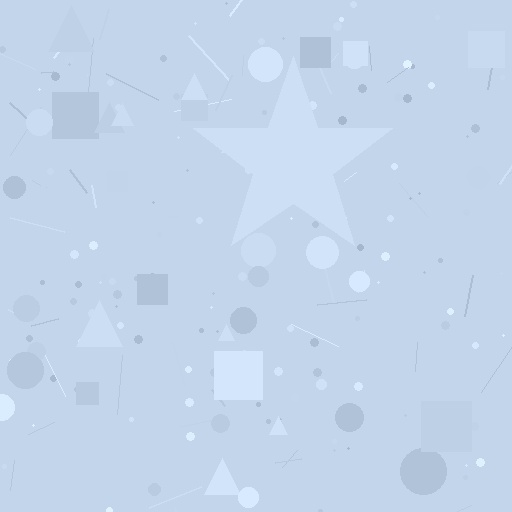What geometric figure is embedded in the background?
A star is embedded in the background.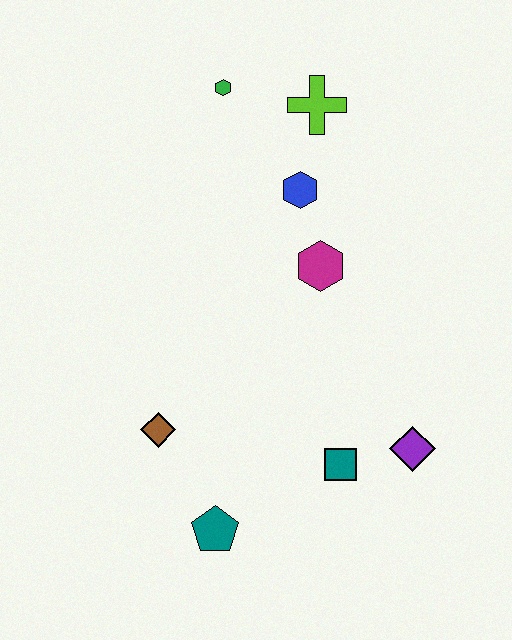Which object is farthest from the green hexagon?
The teal pentagon is farthest from the green hexagon.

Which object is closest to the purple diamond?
The teal square is closest to the purple diamond.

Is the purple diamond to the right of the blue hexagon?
Yes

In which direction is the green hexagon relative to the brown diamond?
The green hexagon is above the brown diamond.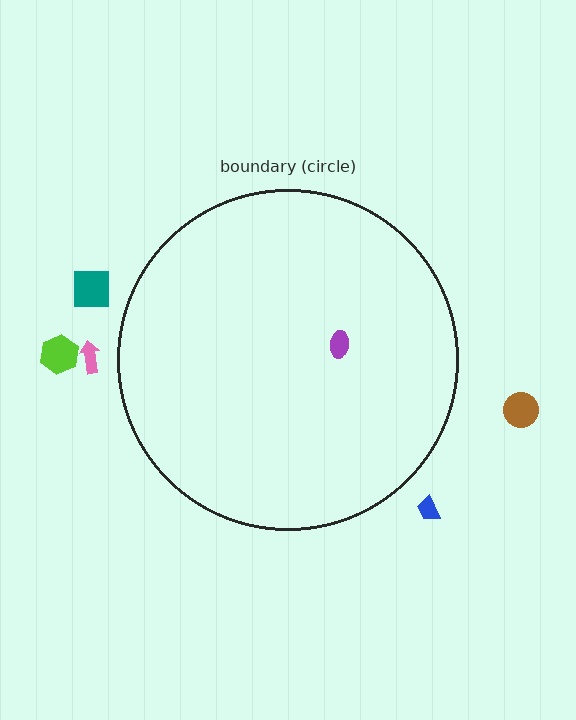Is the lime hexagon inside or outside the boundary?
Outside.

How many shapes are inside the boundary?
1 inside, 5 outside.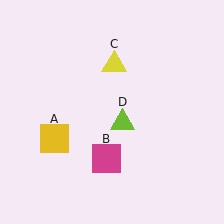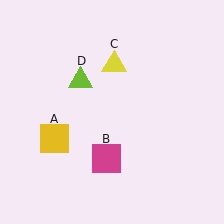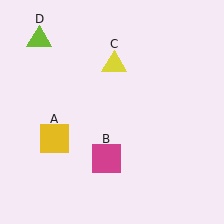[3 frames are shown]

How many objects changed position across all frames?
1 object changed position: lime triangle (object D).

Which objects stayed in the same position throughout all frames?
Yellow square (object A) and magenta square (object B) and yellow triangle (object C) remained stationary.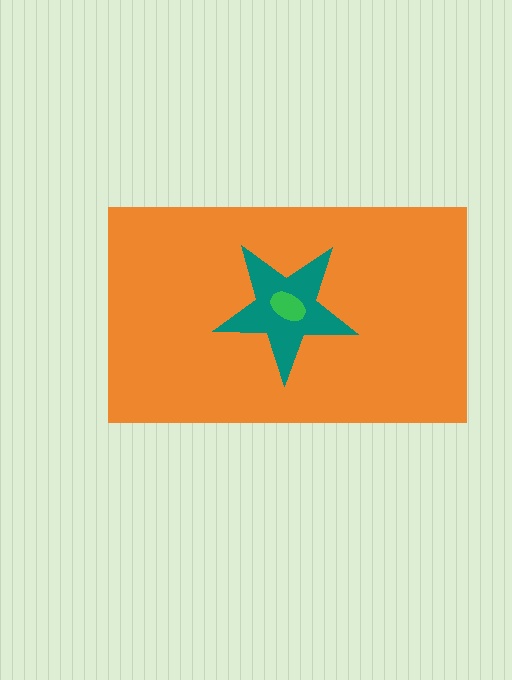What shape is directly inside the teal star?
The green ellipse.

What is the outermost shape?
The orange rectangle.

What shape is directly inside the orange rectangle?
The teal star.